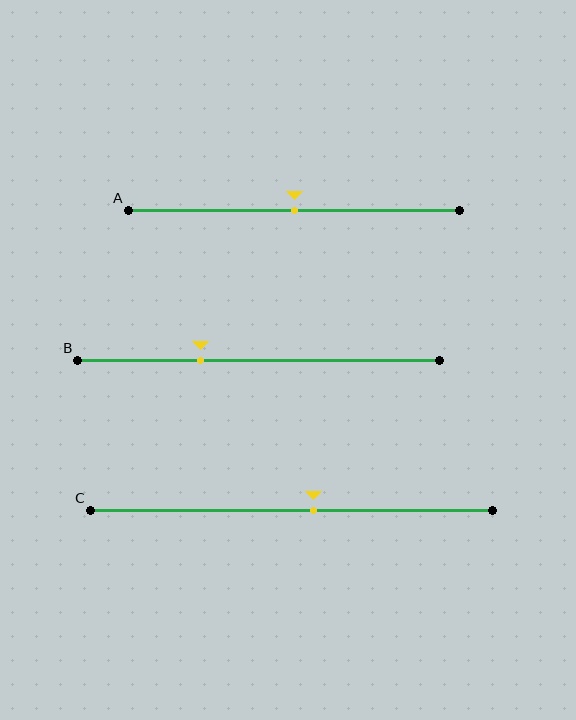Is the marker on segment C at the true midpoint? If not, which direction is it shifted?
No, the marker on segment C is shifted to the right by about 6% of the segment length.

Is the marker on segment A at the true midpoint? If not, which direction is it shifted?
Yes, the marker on segment A is at the true midpoint.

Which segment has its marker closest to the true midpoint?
Segment A has its marker closest to the true midpoint.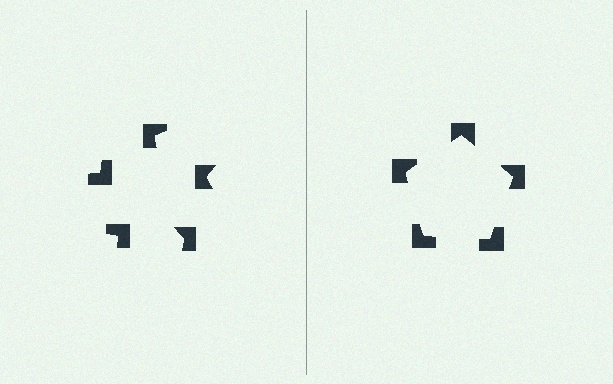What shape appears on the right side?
An illusory pentagon.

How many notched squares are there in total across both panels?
10 — 5 on each side.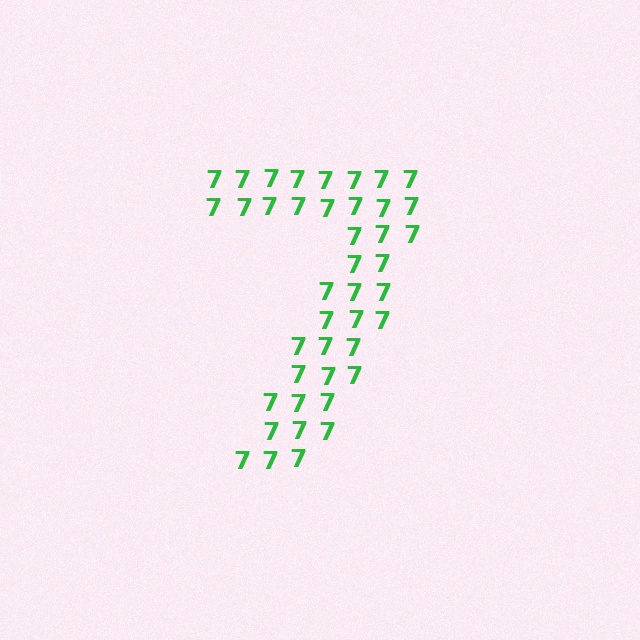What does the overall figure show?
The overall figure shows the digit 7.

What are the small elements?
The small elements are digit 7's.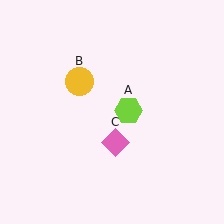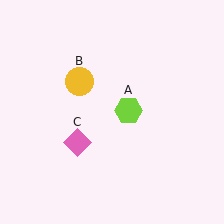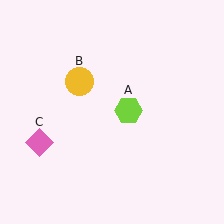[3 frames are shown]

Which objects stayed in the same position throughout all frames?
Lime hexagon (object A) and yellow circle (object B) remained stationary.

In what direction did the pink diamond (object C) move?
The pink diamond (object C) moved left.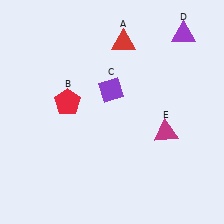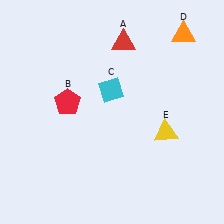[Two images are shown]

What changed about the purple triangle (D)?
In Image 1, D is purple. In Image 2, it changed to orange.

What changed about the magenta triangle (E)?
In Image 1, E is magenta. In Image 2, it changed to yellow.